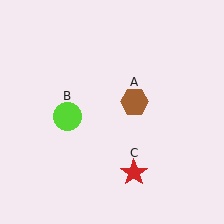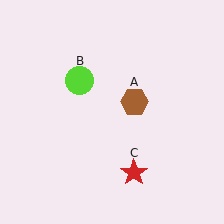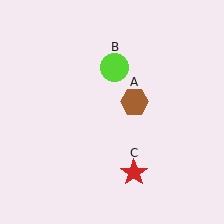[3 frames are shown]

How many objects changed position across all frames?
1 object changed position: lime circle (object B).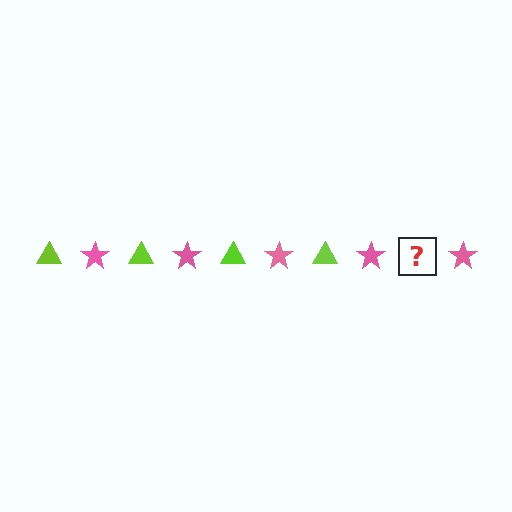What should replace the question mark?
The question mark should be replaced with a lime triangle.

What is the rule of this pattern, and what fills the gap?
The rule is that the pattern alternates between lime triangle and pink star. The gap should be filled with a lime triangle.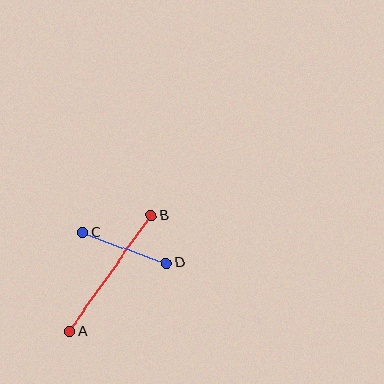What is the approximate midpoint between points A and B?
The midpoint is at approximately (110, 273) pixels.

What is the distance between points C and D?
The distance is approximately 89 pixels.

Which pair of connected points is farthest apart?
Points A and B are farthest apart.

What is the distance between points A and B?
The distance is approximately 142 pixels.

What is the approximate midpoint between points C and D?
The midpoint is at approximately (124, 248) pixels.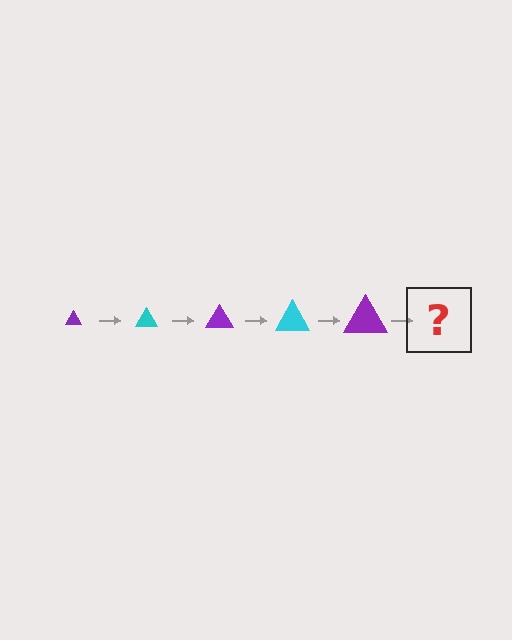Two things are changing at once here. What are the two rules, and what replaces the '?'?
The two rules are that the triangle grows larger each step and the color cycles through purple and cyan. The '?' should be a cyan triangle, larger than the previous one.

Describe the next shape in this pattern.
It should be a cyan triangle, larger than the previous one.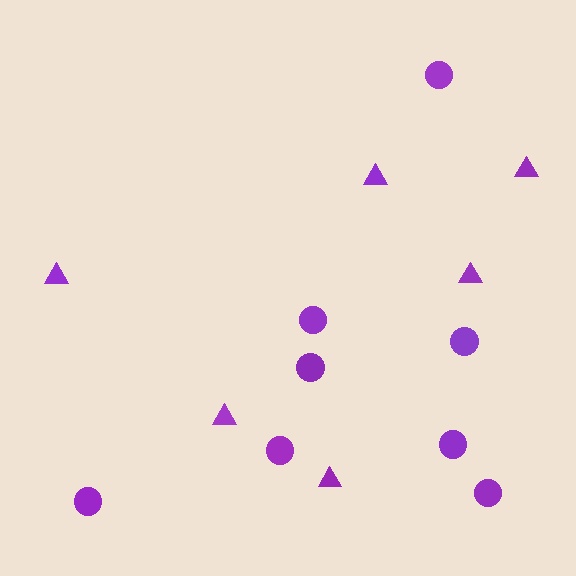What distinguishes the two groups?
There are 2 groups: one group of triangles (6) and one group of circles (8).